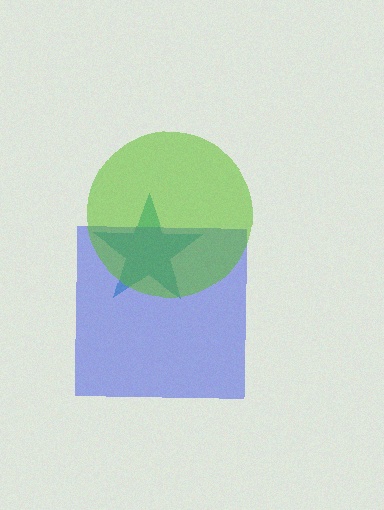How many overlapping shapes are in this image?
There are 3 overlapping shapes in the image.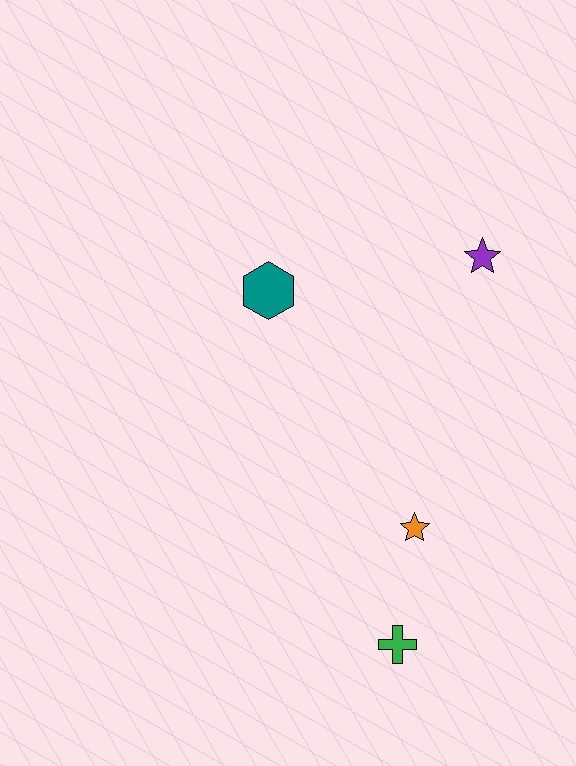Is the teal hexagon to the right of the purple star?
No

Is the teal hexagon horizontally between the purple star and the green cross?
No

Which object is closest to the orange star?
The green cross is closest to the orange star.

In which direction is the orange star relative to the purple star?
The orange star is below the purple star.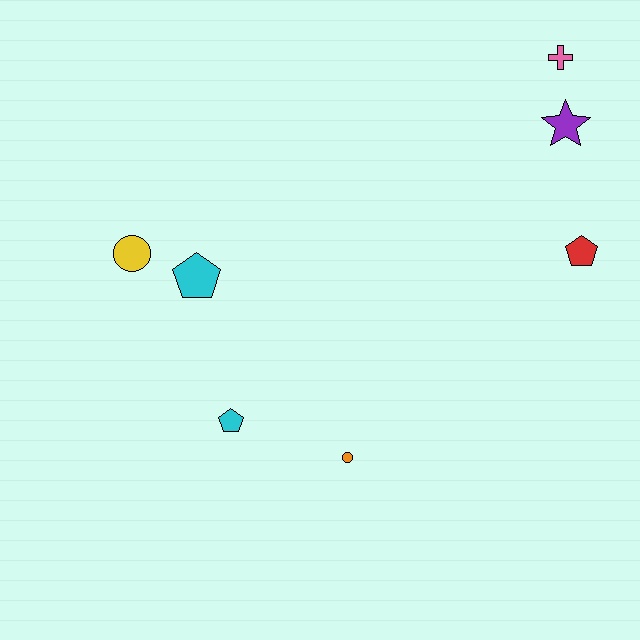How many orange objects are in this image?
There is 1 orange object.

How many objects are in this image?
There are 7 objects.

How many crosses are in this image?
There is 1 cross.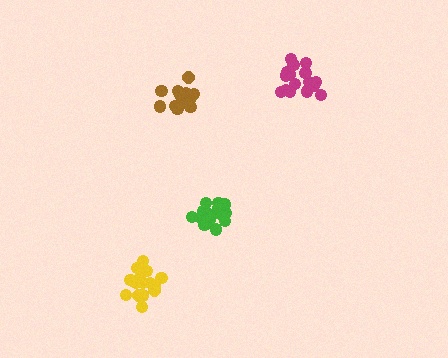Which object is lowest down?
The yellow cluster is bottommost.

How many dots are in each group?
Group 1: 16 dots, Group 2: 16 dots, Group 3: 17 dots, Group 4: 15 dots (64 total).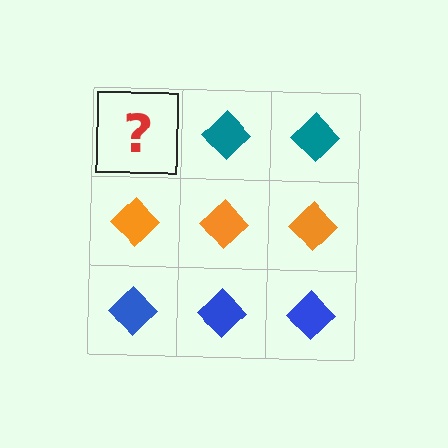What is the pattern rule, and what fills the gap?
The rule is that each row has a consistent color. The gap should be filled with a teal diamond.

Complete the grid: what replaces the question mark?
The question mark should be replaced with a teal diamond.